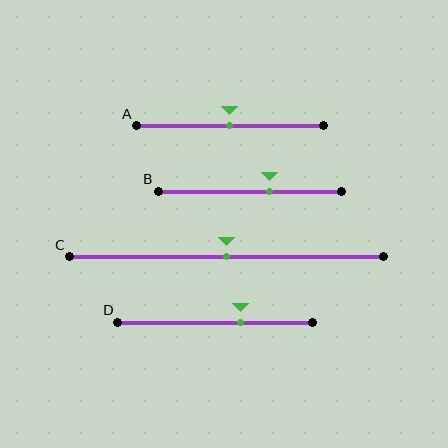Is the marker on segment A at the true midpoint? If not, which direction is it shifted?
Yes, the marker on segment A is at the true midpoint.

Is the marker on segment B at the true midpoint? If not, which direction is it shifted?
No, the marker on segment B is shifted to the right by about 11% of the segment length.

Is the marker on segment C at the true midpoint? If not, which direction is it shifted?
Yes, the marker on segment C is at the true midpoint.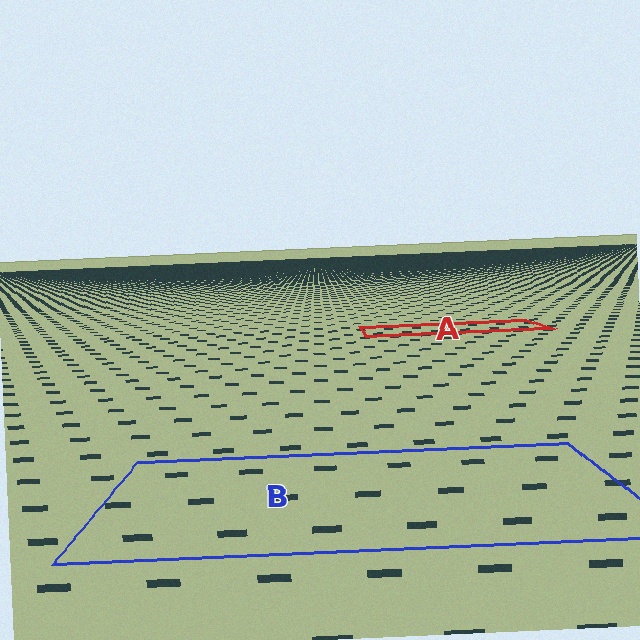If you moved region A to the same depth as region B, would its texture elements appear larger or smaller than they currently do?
They would appear larger. At a closer depth, the same texture elements are projected at a bigger on-screen size.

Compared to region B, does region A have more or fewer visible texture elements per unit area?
Region A has more texture elements per unit area — they are packed more densely because it is farther away.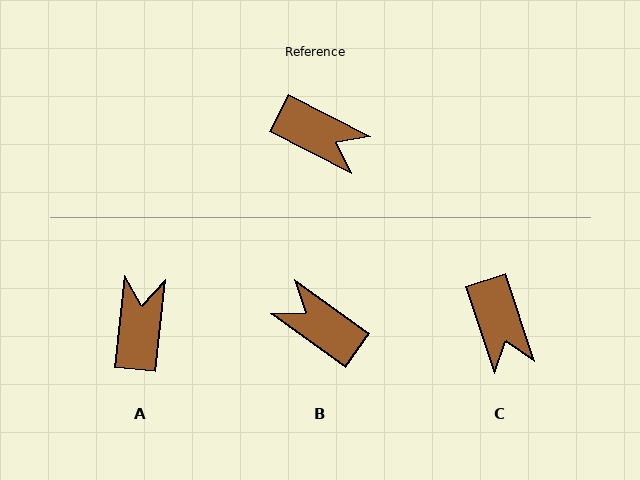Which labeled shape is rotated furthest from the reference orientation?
B, about 171 degrees away.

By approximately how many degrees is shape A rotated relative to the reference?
Approximately 111 degrees counter-clockwise.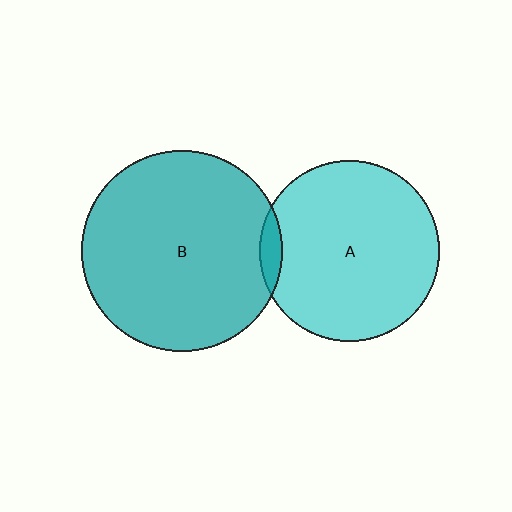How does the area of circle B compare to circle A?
Approximately 1.2 times.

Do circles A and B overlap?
Yes.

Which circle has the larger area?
Circle B (teal).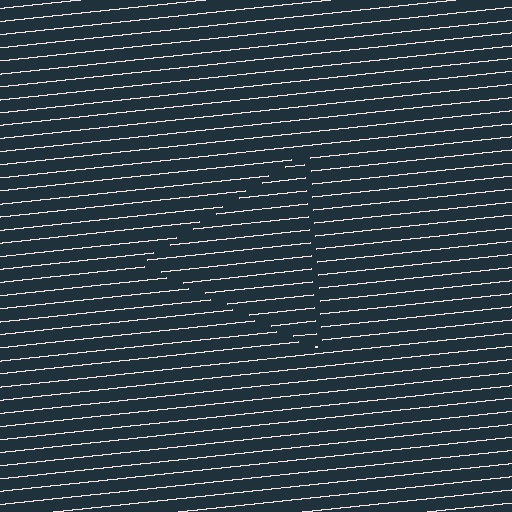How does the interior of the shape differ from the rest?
The interior of the shape contains the same grating, shifted by half a period — the contour is defined by the phase discontinuity where line-ends from the inner and outer gratings abut.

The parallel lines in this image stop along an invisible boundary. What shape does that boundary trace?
An illusory triangle. The interior of the shape contains the same grating, shifted by half a period — the contour is defined by the phase discontinuity where line-ends from the inner and outer gratings abut.